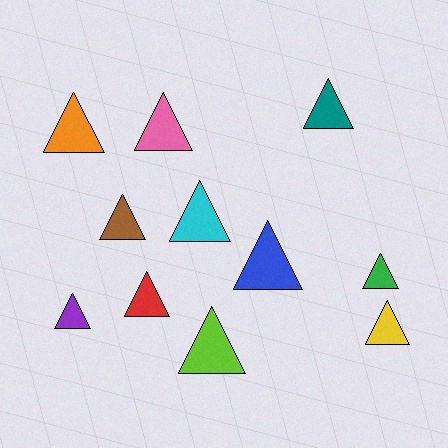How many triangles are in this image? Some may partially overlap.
There are 11 triangles.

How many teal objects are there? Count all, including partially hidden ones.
There is 1 teal object.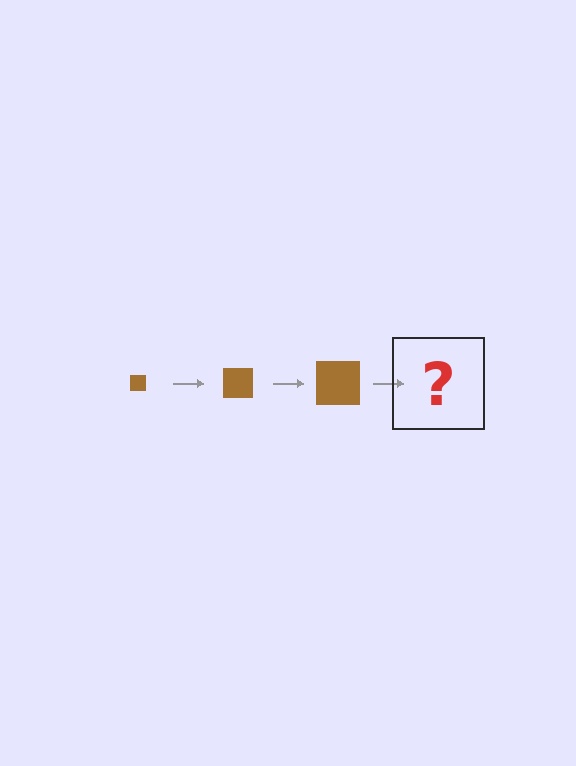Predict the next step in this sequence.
The next step is a brown square, larger than the previous one.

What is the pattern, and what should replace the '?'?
The pattern is that the square gets progressively larger each step. The '?' should be a brown square, larger than the previous one.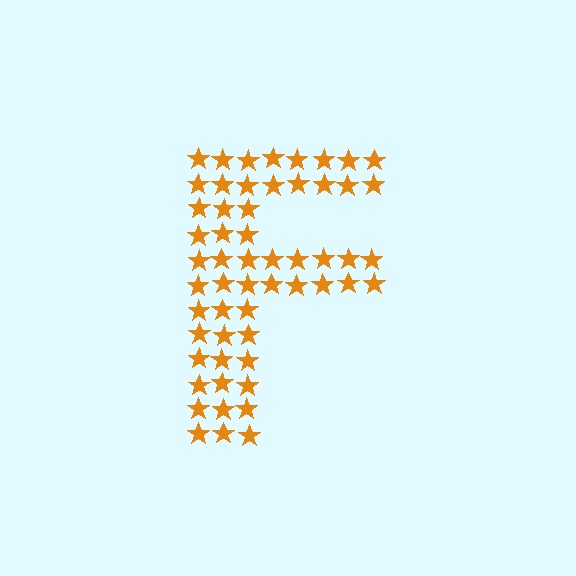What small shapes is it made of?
It is made of small stars.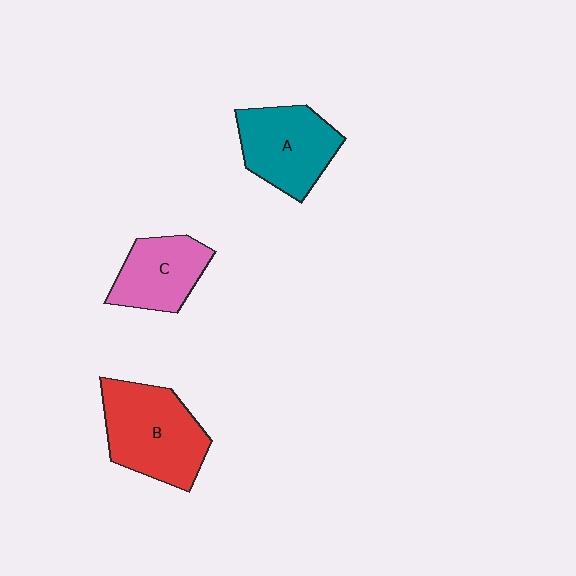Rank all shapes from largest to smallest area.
From largest to smallest: B (red), A (teal), C (pink).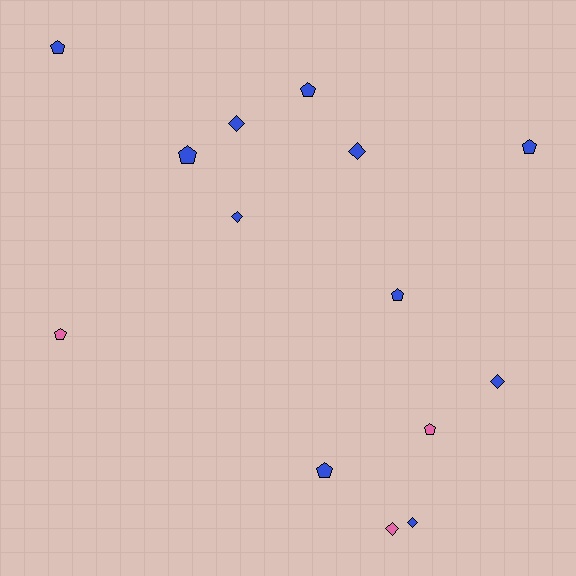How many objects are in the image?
There are 14 objects.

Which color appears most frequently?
Blue, with 11 objects.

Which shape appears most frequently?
Pentagon, with 8 objects.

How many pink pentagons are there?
There are 2 pink pentagons.